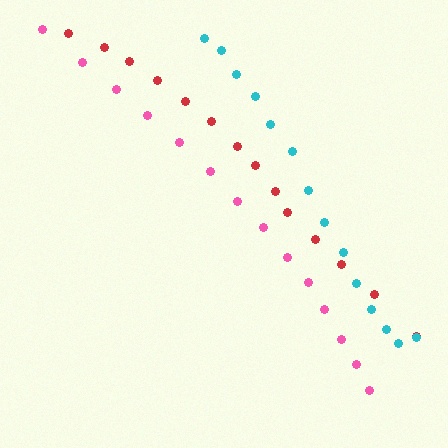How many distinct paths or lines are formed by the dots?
There are 3 distinct paths.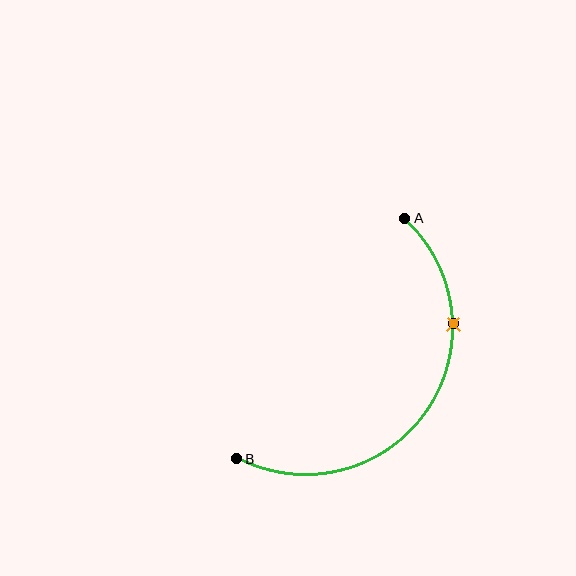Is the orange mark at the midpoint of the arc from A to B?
No. The orange mark lies on the arc but is closer to endpoint A. The arc midpoint would be at the point on the curve equidistant along the arc from both A and B.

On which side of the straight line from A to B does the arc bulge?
The arc bulges below and to the right of the straight line connecting A and B.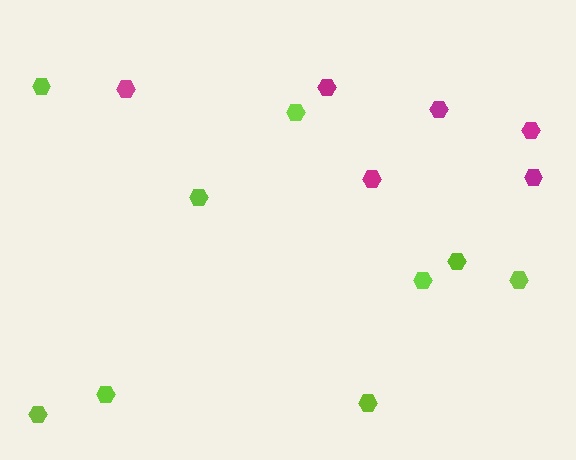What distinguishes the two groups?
There are 2 groups: one group of magenta hexagons (6) and one group of lime hexagons (9).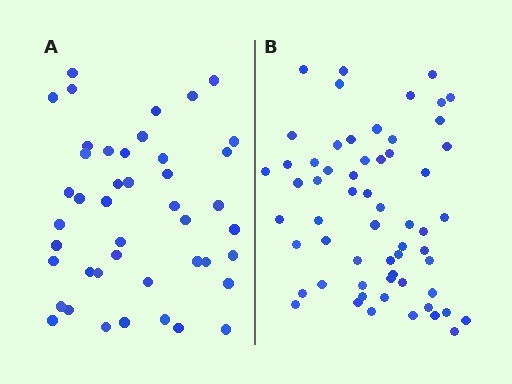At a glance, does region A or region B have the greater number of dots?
Region B (the right region) has more dots.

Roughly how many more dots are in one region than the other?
Region B has approximately 15 more dots than region A.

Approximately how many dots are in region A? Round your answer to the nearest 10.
About 40 dots. (The exact count is 44, which rounds to 40.)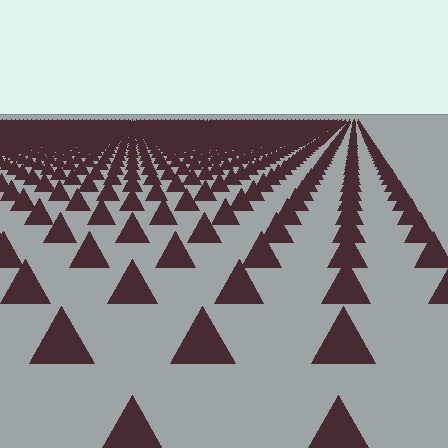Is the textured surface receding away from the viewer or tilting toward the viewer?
The surface is receding away from the viewer. Texture elements get smaller and denser toward the top.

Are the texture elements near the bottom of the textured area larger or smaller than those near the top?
Larger. Near the bottom, elements are closer to the viewer and appear at a bigger on-screen size.